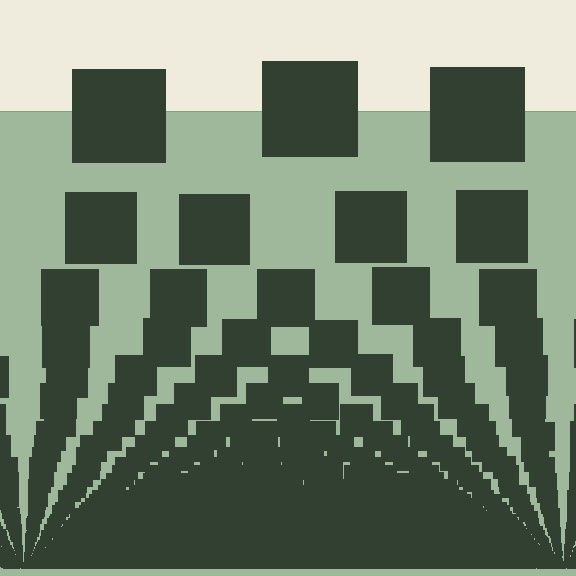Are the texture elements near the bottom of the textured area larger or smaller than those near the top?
Smaller. The gradient is inverted — elements near the bottom are smaller and denser.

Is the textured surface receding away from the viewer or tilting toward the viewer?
The surface appears to tilt toward the viewer. Texture elements get larger and sparser toward the top.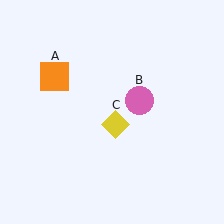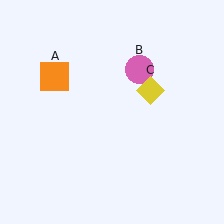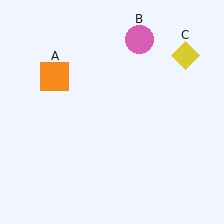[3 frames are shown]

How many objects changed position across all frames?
2 objects changed position: pink circle (object B), yellow diamond (object C).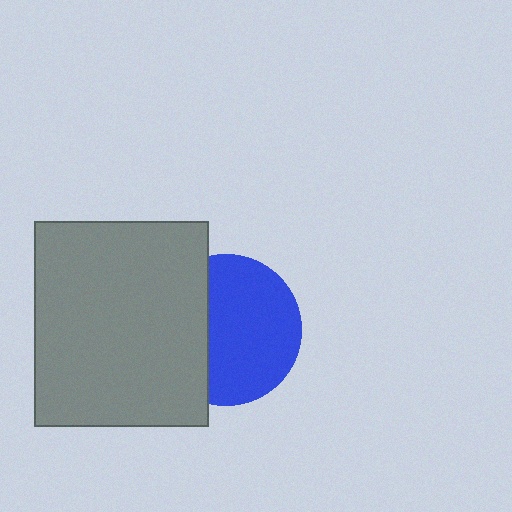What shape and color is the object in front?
The object in front is a gray rectangle.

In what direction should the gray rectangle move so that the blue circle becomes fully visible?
The gray rectangle should move left. That is the shortest direction to clear the overlap and leave the blue circle fully visible.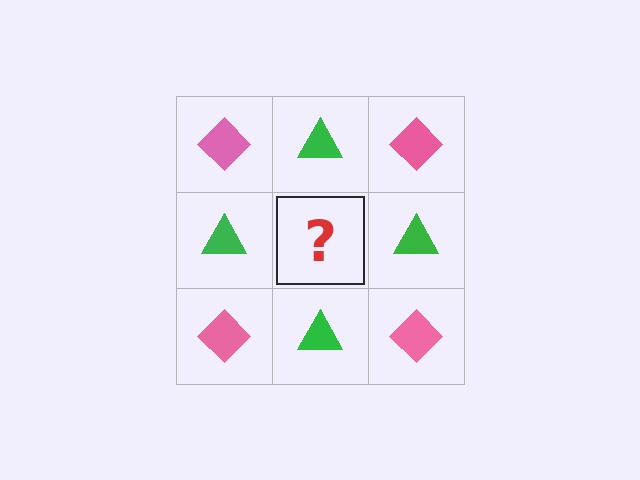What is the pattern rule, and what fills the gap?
The rule is that it alternates pink diamond and green triangle in a checkerboard pattern. The gap should be filled with a pink diamond.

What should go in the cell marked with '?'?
The missing cell should contain a pink diamond.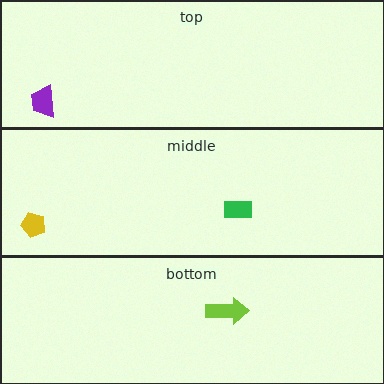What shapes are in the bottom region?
The lime arrow.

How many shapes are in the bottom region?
1.